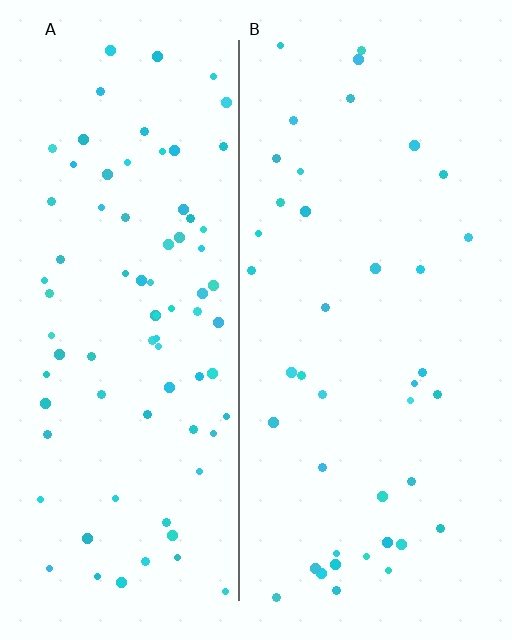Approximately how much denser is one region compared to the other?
Approximately 2.0× — region A over region B.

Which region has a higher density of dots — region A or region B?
A (the left).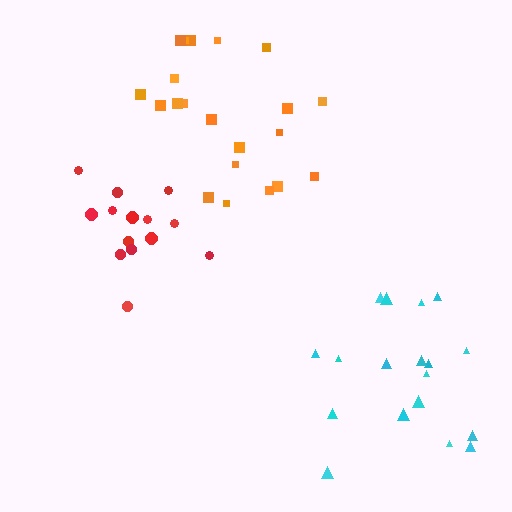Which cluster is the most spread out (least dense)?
Cyan.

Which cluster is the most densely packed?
Red.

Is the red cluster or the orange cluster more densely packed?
Red.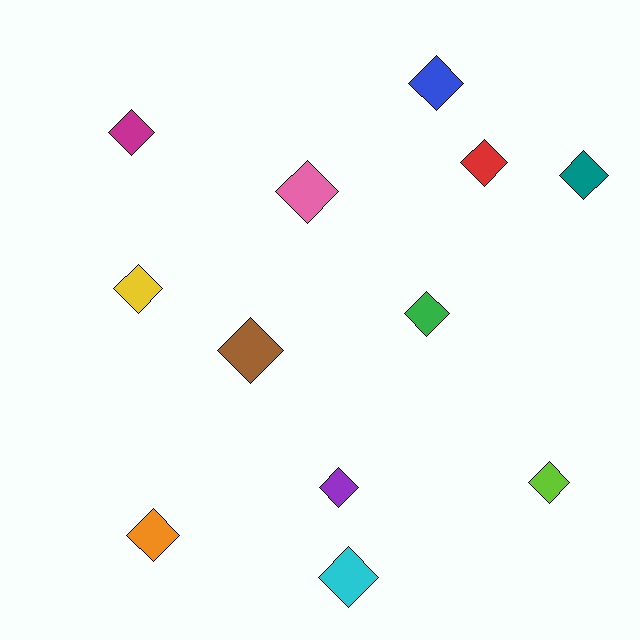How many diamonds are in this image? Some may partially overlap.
There are 12 diamonds.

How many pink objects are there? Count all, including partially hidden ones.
There is 1 pink object.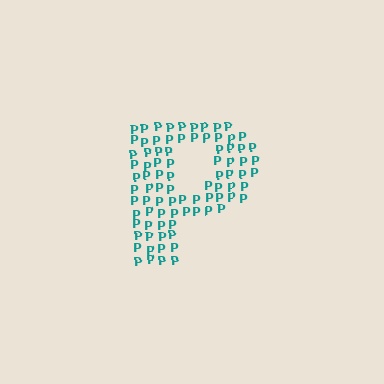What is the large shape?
The large shape is the letter P.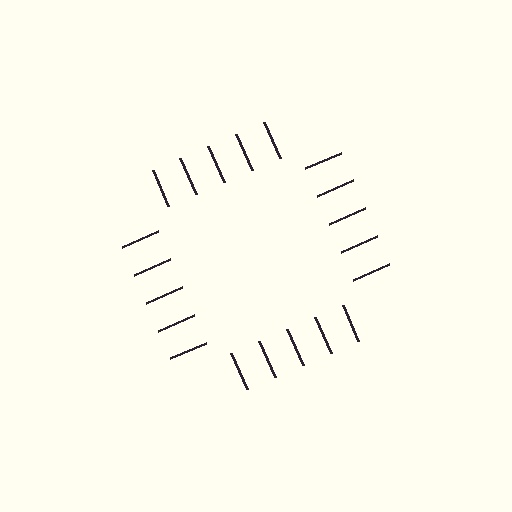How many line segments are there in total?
20 — 5 along each of the 4 edges.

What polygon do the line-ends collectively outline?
An illusory square — the line segments terminate on its edges but no continuous stroke is drawn.